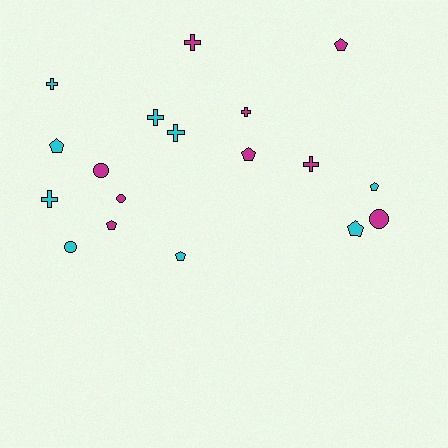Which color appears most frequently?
Cyan, with 9 objects.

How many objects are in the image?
There are 18 objects.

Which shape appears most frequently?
Cross, with 7 objects.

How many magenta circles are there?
There are 3 magenta circles.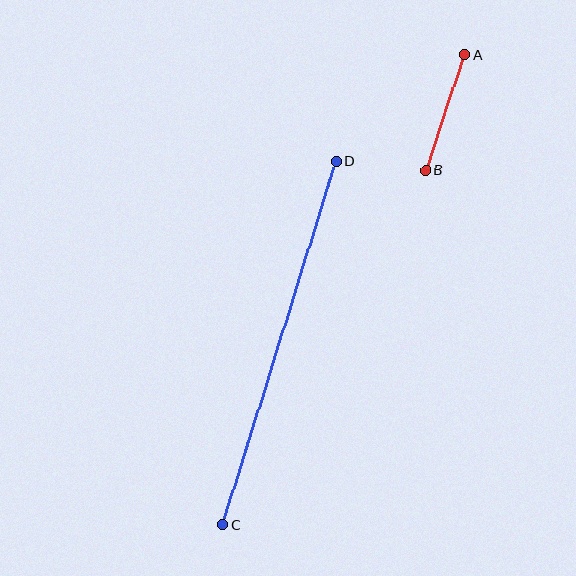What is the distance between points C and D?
The distance is approximately 381 pixels.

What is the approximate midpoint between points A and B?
The midpoint is at approximately (445, 113) pixels.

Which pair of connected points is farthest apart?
Points C and D are farthest apart.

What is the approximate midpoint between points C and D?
The midpoint is at approximately (279, 343) pixels.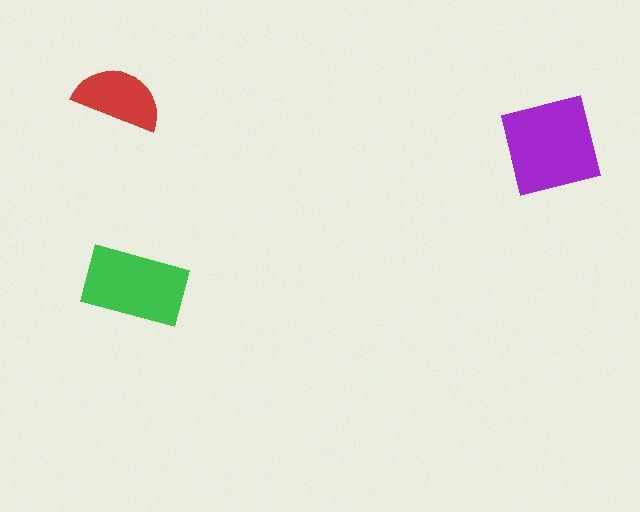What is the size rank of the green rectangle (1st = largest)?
2nd.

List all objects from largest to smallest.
The purple square, the green rectangle, the red semicircle.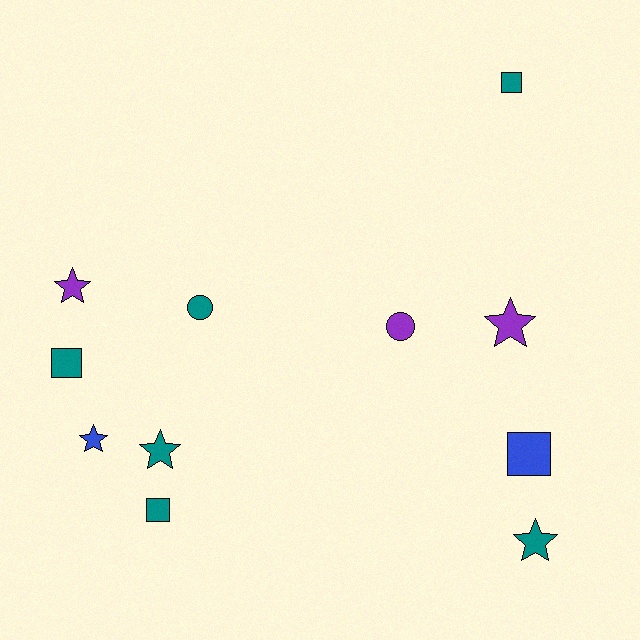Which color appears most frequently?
Teal, with 6 objects.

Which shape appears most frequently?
Star, with 5 objects.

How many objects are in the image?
There are 11 objects.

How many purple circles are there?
There is 1 purple circle.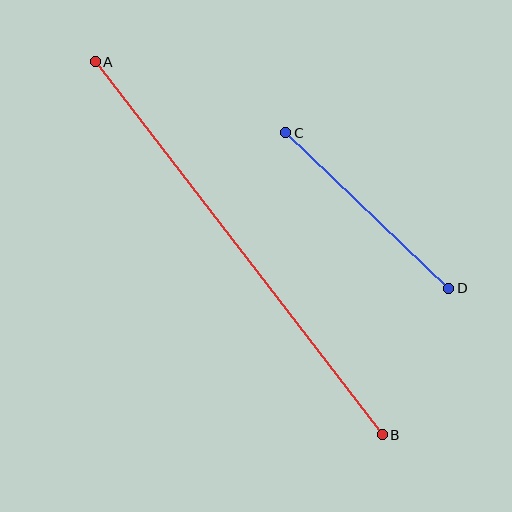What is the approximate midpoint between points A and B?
The midpoint is at approximately (239, 248) pixels.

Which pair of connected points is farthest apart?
Points A and B are farthest apart.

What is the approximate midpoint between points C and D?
The midpoint is at approximately (367, 211) pixels.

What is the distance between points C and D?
The distance is approximately 225 pixels.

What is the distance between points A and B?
The distance is approximately 471 pixels.